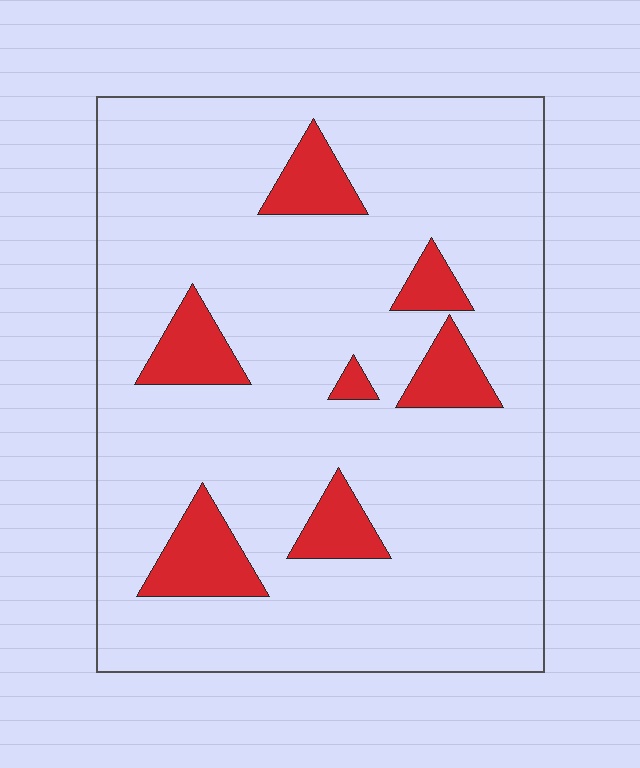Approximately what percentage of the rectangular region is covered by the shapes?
Approximately 15%.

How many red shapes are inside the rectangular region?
7.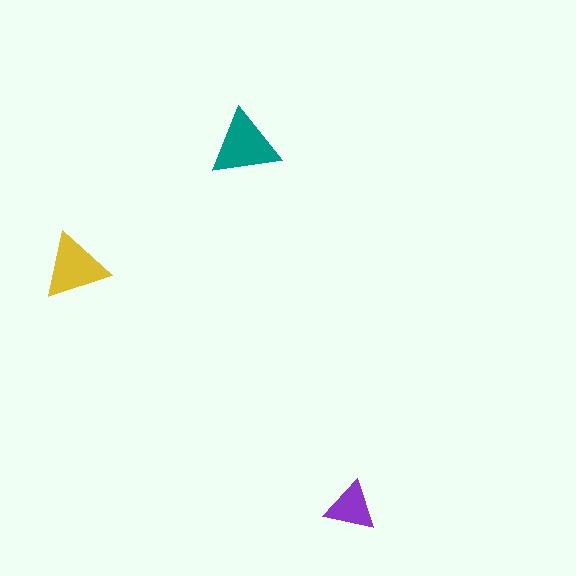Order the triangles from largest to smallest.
the teal one, the yellow one, the purple one.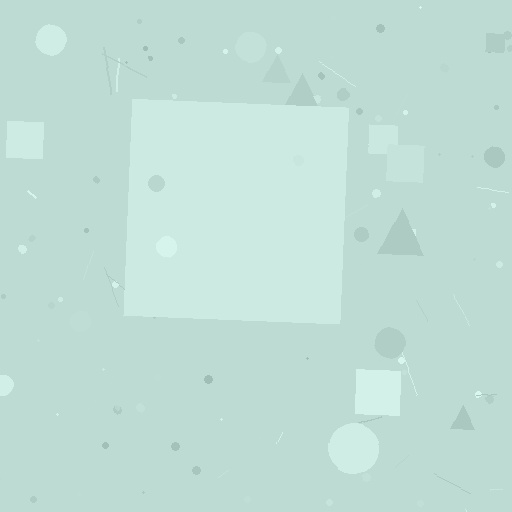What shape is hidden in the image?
A square is hidden in the image.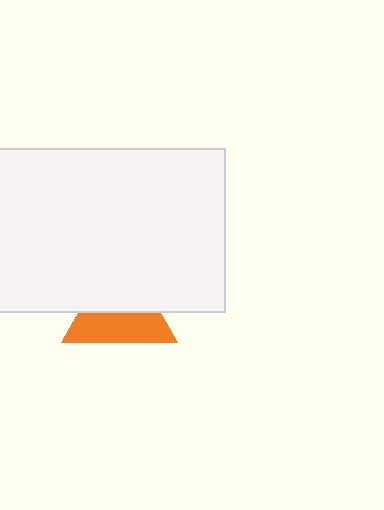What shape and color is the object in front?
The object in front is a white rectangle.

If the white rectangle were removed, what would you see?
You would see the complete orange triangle.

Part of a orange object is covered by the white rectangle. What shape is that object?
It is a triangle.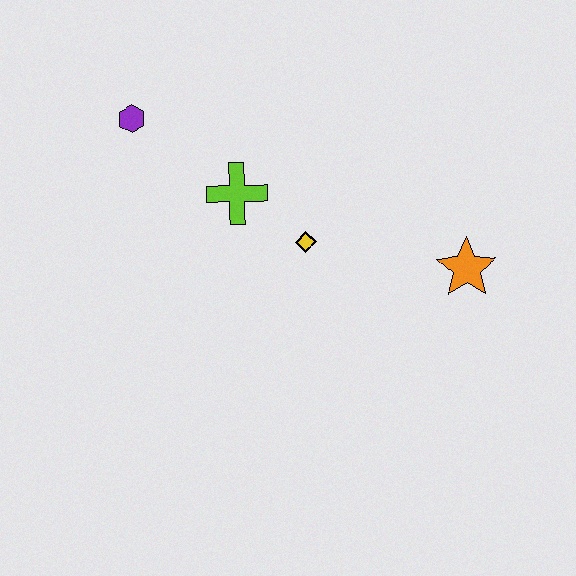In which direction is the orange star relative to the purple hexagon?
The orange star is to the right of the purple hexagon.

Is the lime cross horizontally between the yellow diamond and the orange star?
No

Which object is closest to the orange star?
The yellow diamond is closest to the orange star.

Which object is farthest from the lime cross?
The orange star is farthest from the lime cross.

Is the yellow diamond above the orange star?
Yes